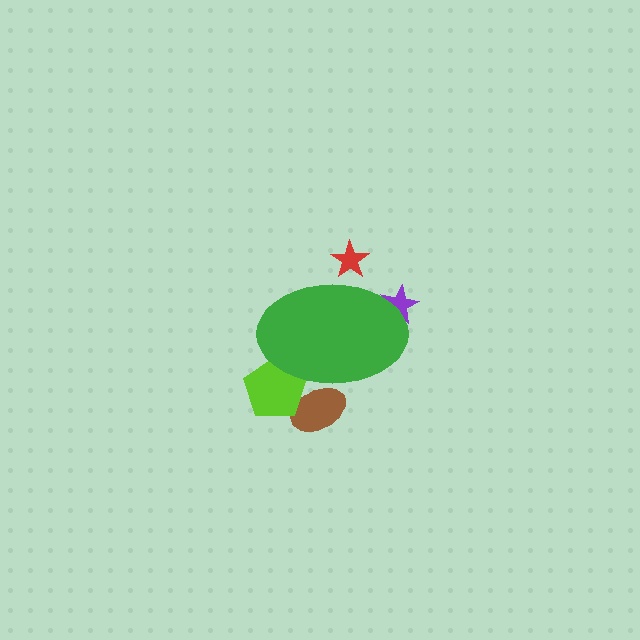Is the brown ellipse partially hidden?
Yes, the brown ellipse is partially hidden behind the green ellipse.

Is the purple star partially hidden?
Yes, the purple star is partially hidden behind the green ellipse.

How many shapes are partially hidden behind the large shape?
4 shapes are partially hidden.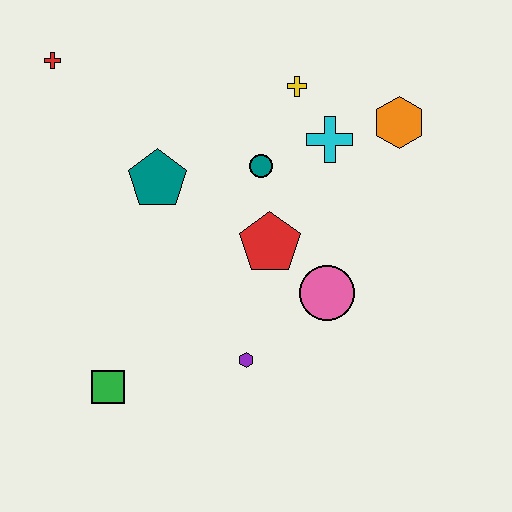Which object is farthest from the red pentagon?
The red cross is farthest from the red pentagon.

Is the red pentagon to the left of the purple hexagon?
No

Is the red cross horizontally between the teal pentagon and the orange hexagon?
No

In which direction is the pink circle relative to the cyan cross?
The pink circle is below the cyan cross.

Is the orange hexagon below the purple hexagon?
No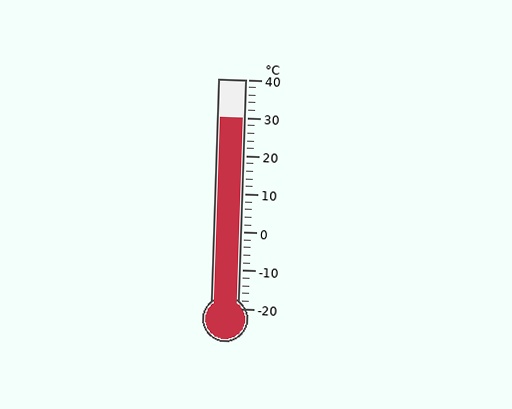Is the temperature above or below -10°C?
The temperature is above -10°C.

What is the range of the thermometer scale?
The thermometer scale ranges from -20°C to 40°C.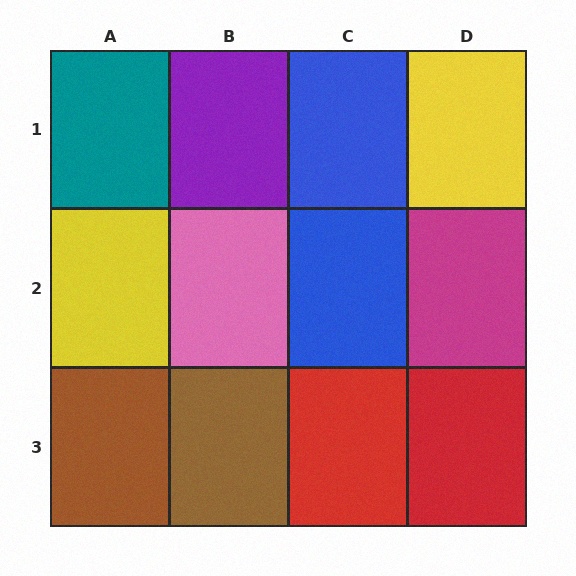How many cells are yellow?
2 cells are yellow.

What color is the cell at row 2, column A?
Yellow.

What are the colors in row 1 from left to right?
Teal, purple, blue, yellow.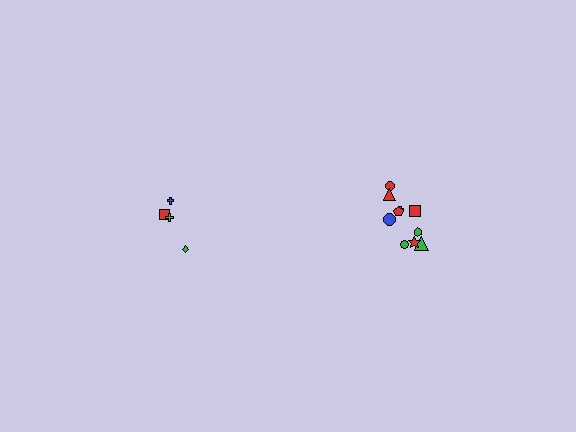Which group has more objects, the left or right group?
The right group.